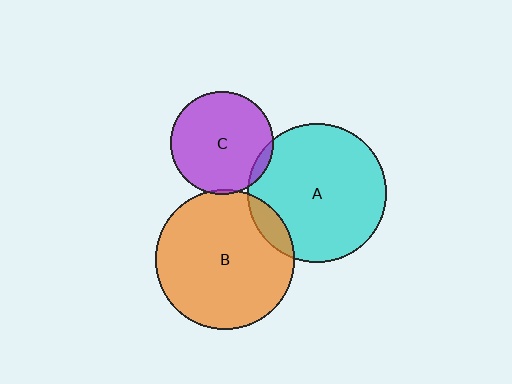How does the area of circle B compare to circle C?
Approximately 1.9 times.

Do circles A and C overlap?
Yes.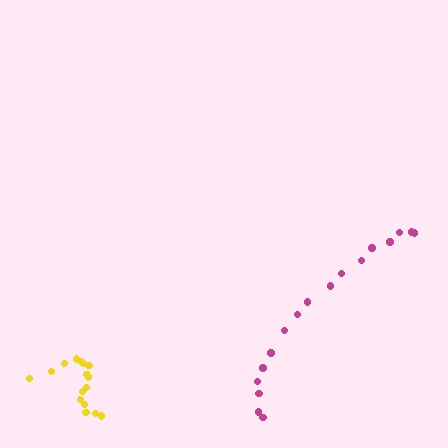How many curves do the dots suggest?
There are 2 distinct paths.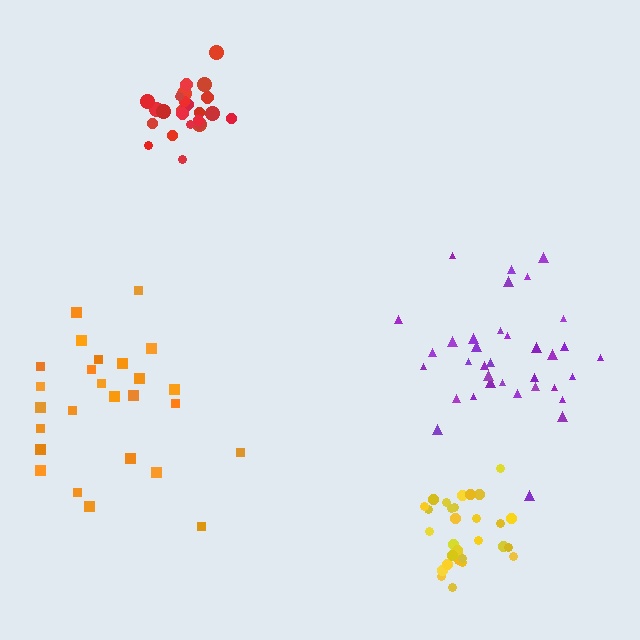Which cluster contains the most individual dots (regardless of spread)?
Purple (35).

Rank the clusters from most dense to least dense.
red, yellow, purple, orange.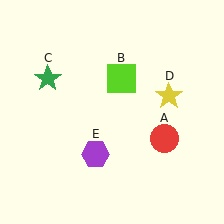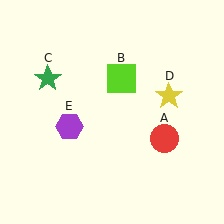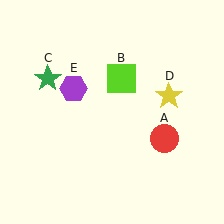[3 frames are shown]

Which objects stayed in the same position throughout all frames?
Red circle (object A) and lime square (object B) and green star (object C) and yellow star (object D) remained stationary.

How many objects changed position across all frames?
1 object changed position: purple hexagon (object E).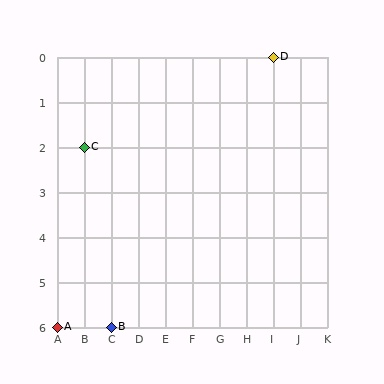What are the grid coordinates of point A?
Point A is at grid coordinates (A, 6).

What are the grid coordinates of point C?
Point C is at grid coordinates (B, 2).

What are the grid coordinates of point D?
Point D is at grid coordinates (I, 0).